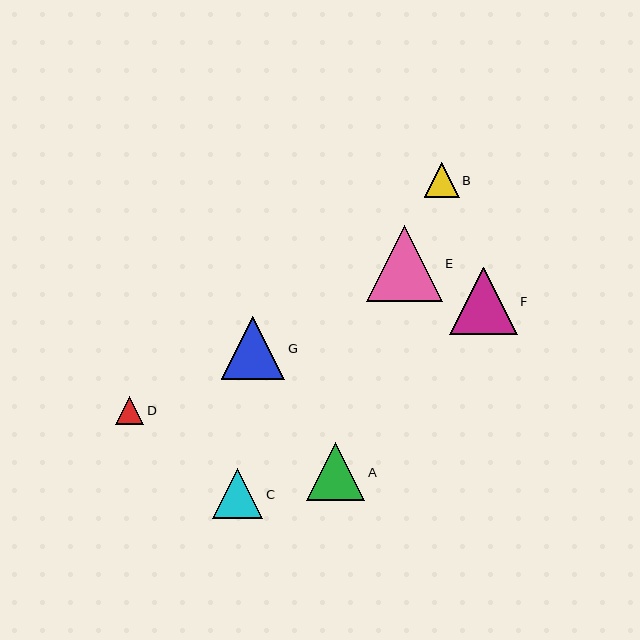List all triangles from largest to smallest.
From largest to smallest: E, F, G, A, C, B, D.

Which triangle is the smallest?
Triangle D is the smallest with a size of approximately 28 pixels.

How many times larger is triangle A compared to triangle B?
Triangle A is approximately 1.7 times the size of triangle B.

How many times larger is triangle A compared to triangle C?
Triangle A is approximately 1.1 times the size of triangle C.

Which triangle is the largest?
Triangle E is the largest with a size of approximately 76 pixels.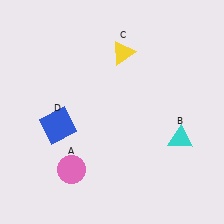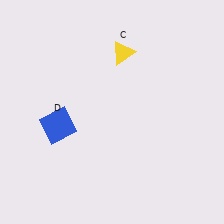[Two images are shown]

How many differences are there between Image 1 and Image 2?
There are 2 differences between the two images.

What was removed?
The pink circle (A), the cyan triangle (B) were removed in Image 2.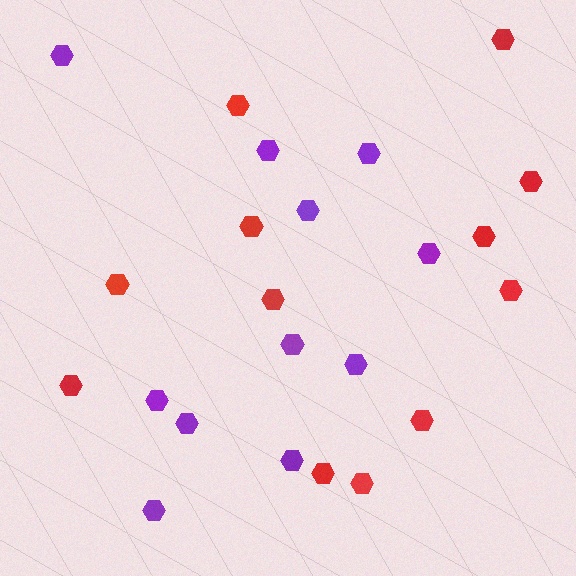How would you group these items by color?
There are 2 groups: one group of red hexagons (12) and one group of purple hexagons (11).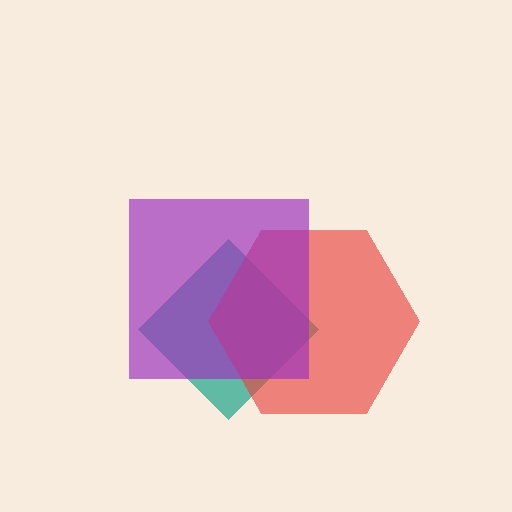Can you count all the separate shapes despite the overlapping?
Yes, there are 3 separate shapes.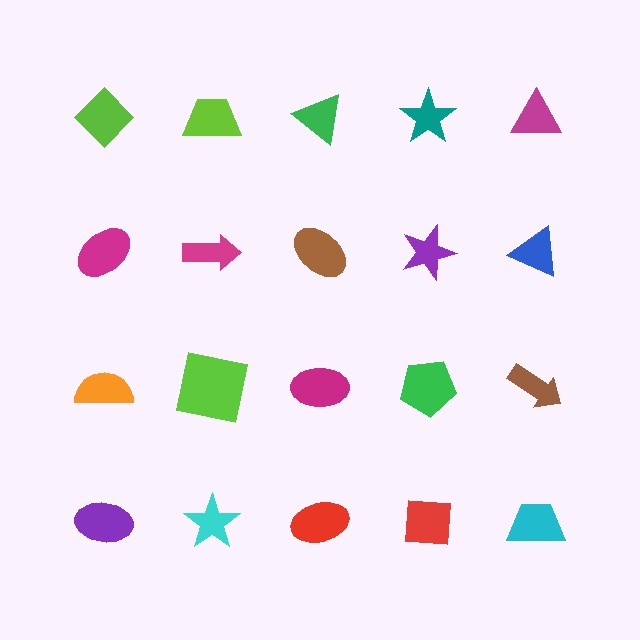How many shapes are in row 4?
5 shapes.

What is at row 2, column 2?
A magenta arrow.